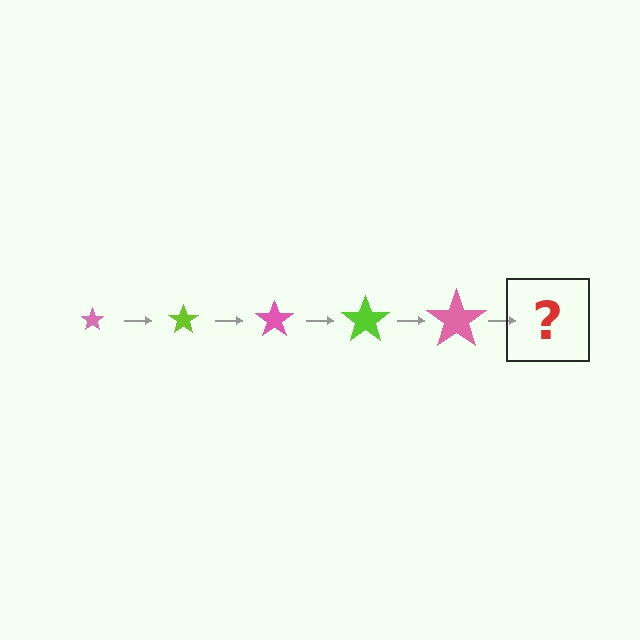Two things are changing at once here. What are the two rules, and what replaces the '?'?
The two rules are that the star grows larger each step and the color cycles through pink and lime. The '?' should be a lime star, larger than the previous one.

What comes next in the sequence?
The next element should be a lime star, larger than the previous one.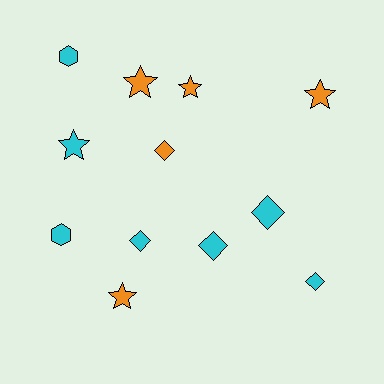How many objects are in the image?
There are 12 objects.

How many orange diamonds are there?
There is 1 orange diamond.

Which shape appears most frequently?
Star, with 5 objects.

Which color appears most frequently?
Cyan, with 7 objects.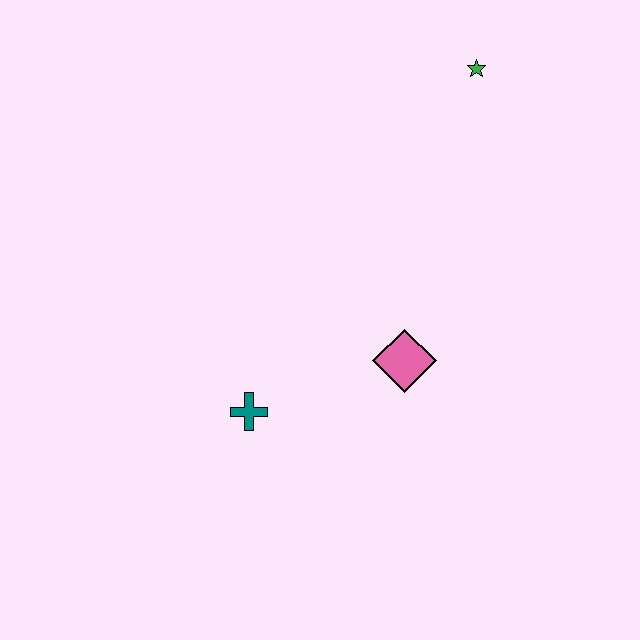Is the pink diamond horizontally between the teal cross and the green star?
Yes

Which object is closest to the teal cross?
The pink diamond is closest to the teal cross.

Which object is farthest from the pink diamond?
The green star is farthest from the pink diamond.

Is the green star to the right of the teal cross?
Yes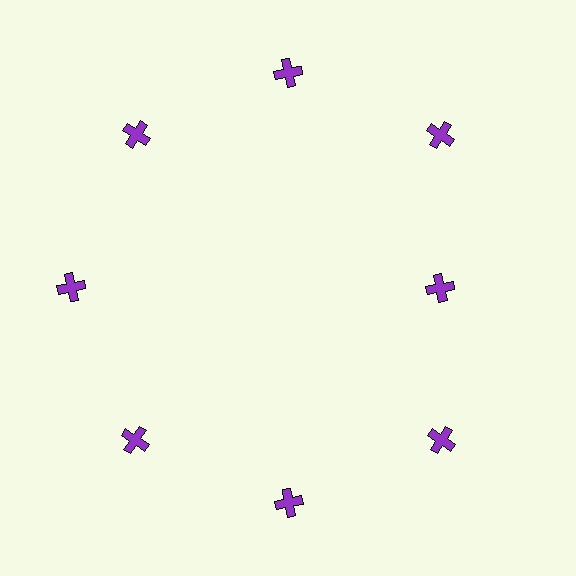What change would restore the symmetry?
The symmetry would be restored by moving it outward, back onto the ring so that all 8 crosses sit at equal angles and equal distance from the center.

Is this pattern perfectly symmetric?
No. The 8 purple crosses are arranged in a ring, but one element near the 3 o'clock position is pulled inward toward the center, breaking the 8-fold rotational symmetry.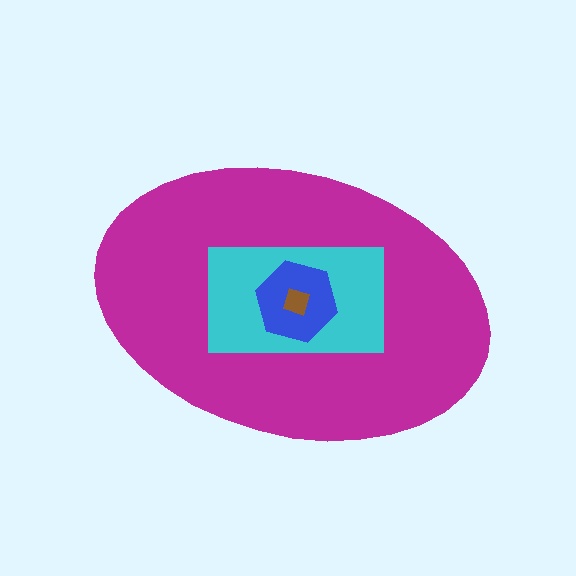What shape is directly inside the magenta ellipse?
The cyan rectangle.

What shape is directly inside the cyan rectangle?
The blue hexagon.